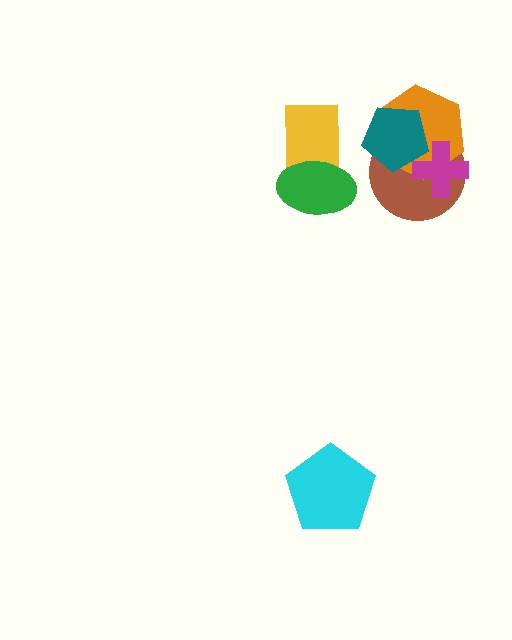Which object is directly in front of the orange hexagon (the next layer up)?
The teal pentagon is directly in front of the orange hexagon.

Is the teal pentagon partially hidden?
Yes, it is partially covered by another shape.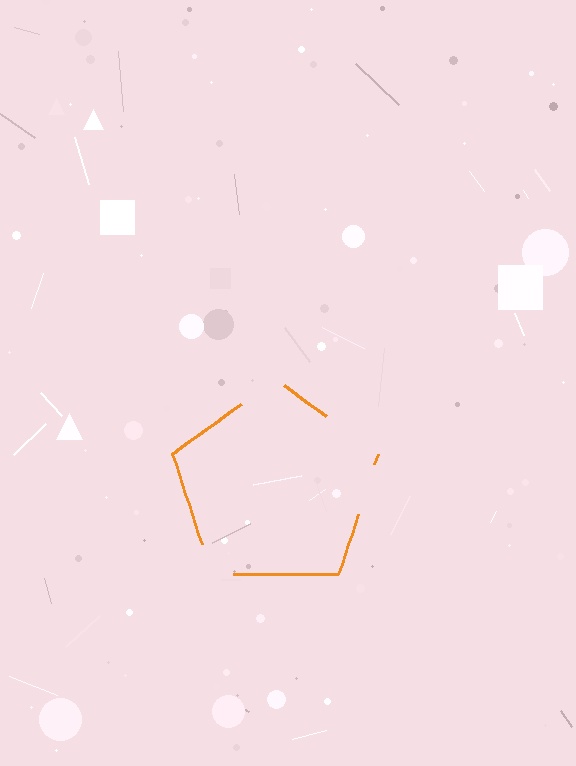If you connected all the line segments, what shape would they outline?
They would outline a pentagon.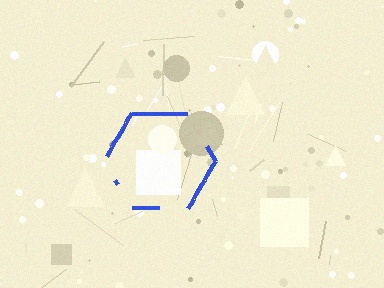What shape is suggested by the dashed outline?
The dashed outline suggests a hexagon.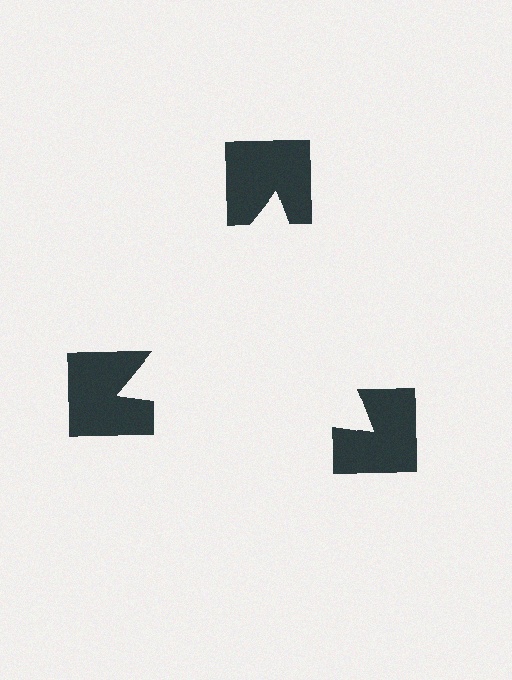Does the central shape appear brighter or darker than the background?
It typically appears slightly brighter than the background, even though no actual brightness change is drawn.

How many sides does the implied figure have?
3 sides.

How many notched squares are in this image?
There are 3 — one at each vertex of the illusory triangle.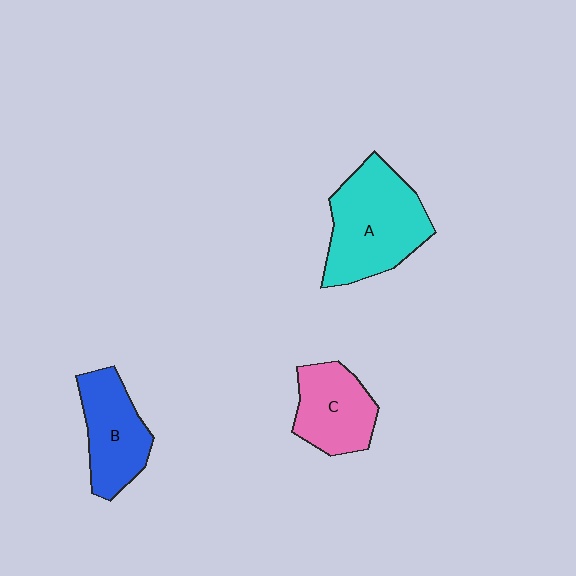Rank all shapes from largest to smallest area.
From largest to smallest: A (cyan), B (blue), C (pink).